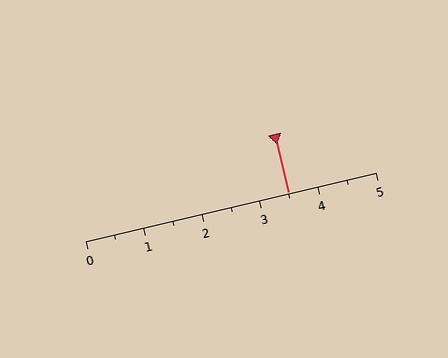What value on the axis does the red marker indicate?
The marker indicates approximately 3.5.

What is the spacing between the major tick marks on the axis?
The major ticks are spaced 1 apart.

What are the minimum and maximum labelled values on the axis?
The axis runs from 0 to 5.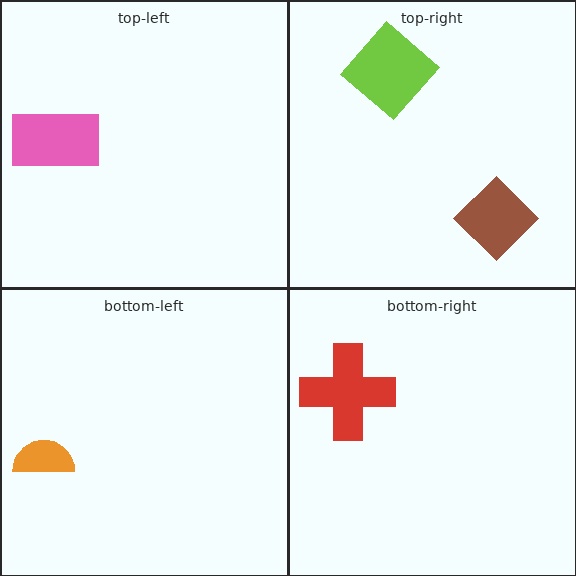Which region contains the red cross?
The bottom-right region.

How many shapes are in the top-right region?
2.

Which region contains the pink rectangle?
The top-left region.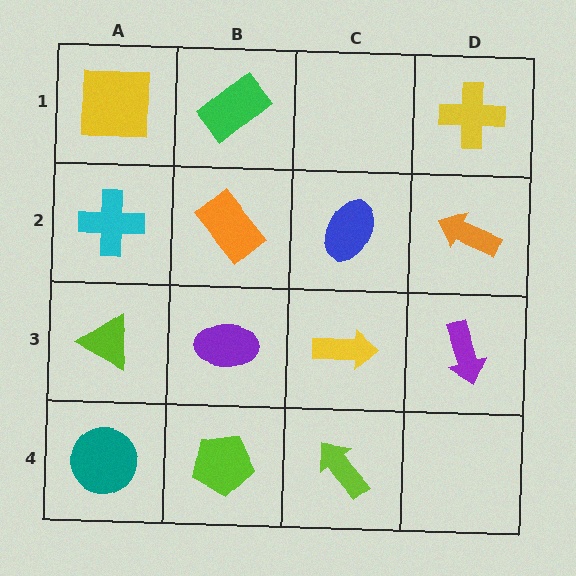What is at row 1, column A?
A yellow square.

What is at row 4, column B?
A lime pentagon.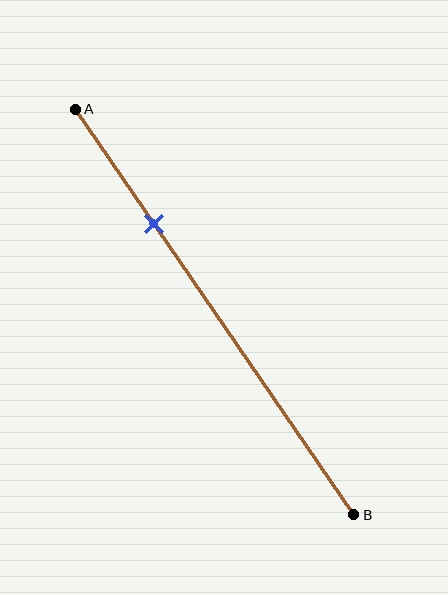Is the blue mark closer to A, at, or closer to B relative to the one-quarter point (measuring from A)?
The blue mark is closer to point B than the one-quarter point of segment AB.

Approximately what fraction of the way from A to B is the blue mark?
The blue mark is approximately 30% of the way from A to B.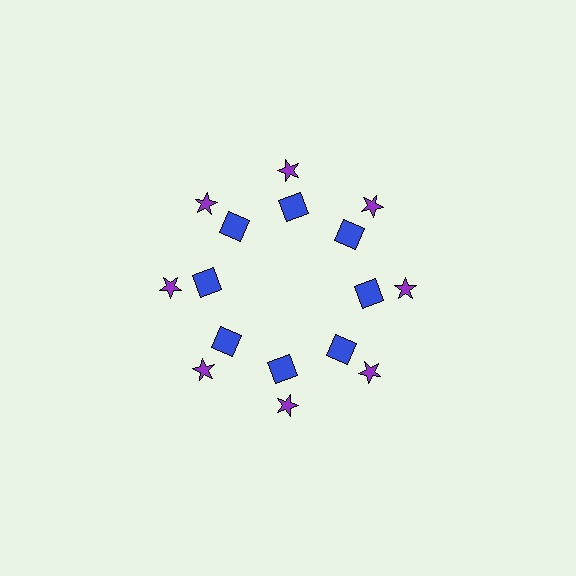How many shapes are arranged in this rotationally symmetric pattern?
There are 16 shapes, arranged in 8 groups of 2.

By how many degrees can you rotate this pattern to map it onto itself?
The pattern maps onto itself every 45 degrees of rotation.